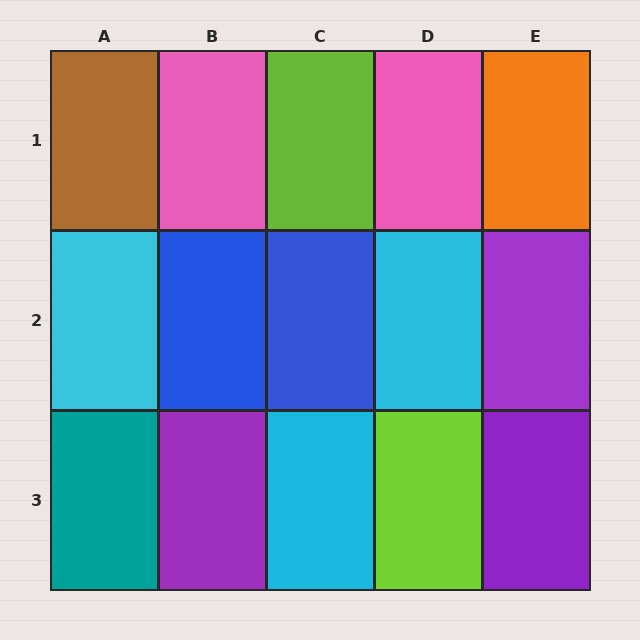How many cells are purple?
3 cells are purple.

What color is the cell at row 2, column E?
Purple.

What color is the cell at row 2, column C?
Blue.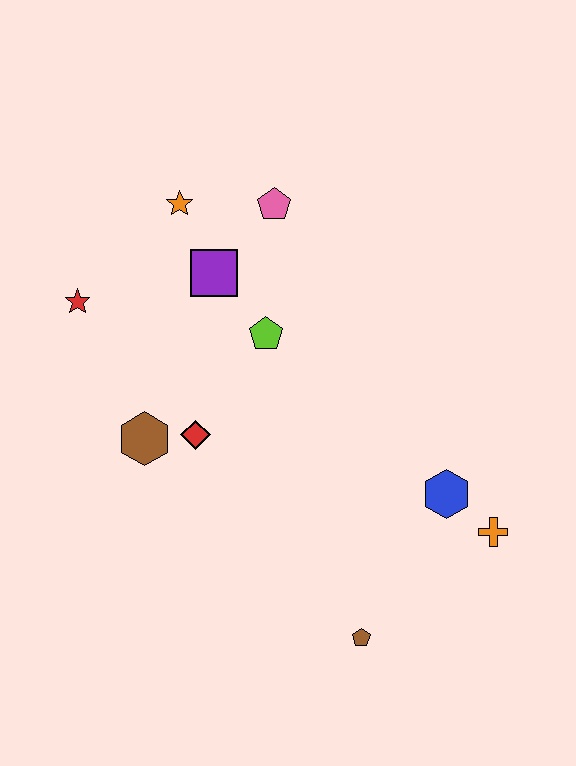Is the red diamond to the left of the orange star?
No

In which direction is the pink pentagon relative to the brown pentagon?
The pink pentagon is above the brown pentagon.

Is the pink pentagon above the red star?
Yes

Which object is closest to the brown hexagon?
The red diamond is closest to the brown hexagon.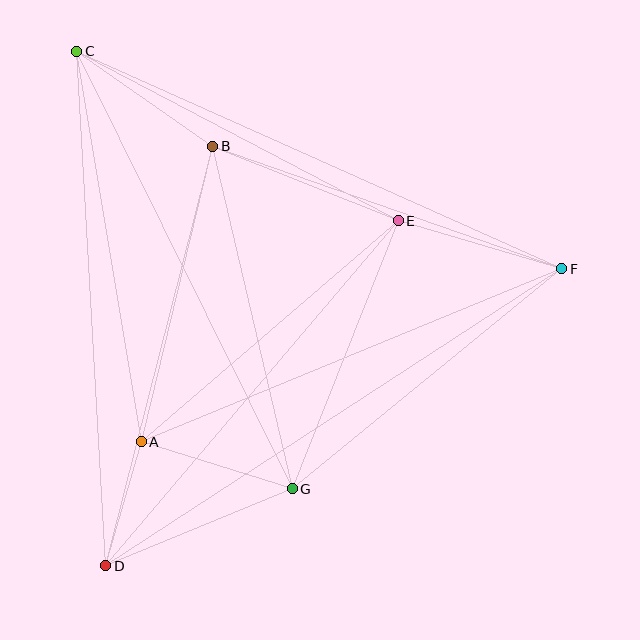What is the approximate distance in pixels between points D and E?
The distance between D and E is approximately 452 pixels.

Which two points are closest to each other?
Points A and D are closest to each other.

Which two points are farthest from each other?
Points D and F are farthest from each other.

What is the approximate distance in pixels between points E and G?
The distance between E and G is approximately 288 pixels.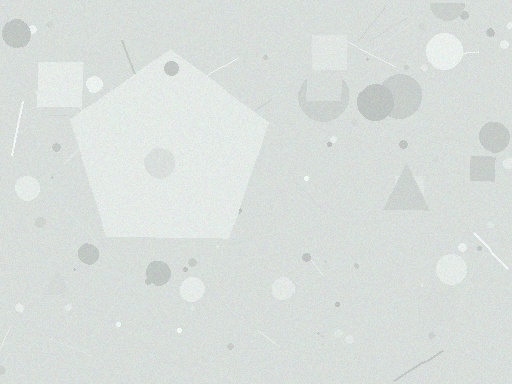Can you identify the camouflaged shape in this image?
The camouflaged shape is a pentagon.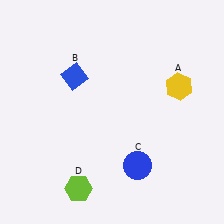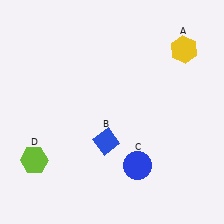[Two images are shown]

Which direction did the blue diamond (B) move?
The blue diamond (B) moved down.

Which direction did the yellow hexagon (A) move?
The yellow hexagon (A) moved up.